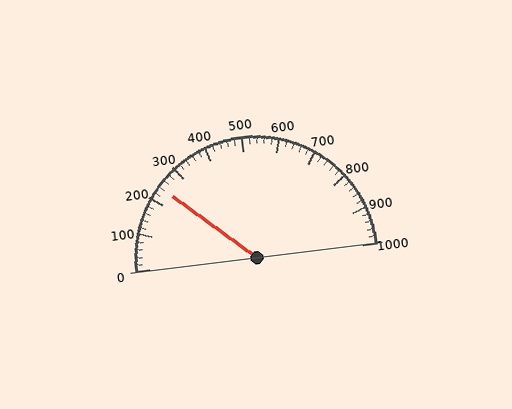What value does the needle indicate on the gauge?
The needle indicates approximately 240.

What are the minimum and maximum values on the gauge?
The gauge ranges from 0 to 1000.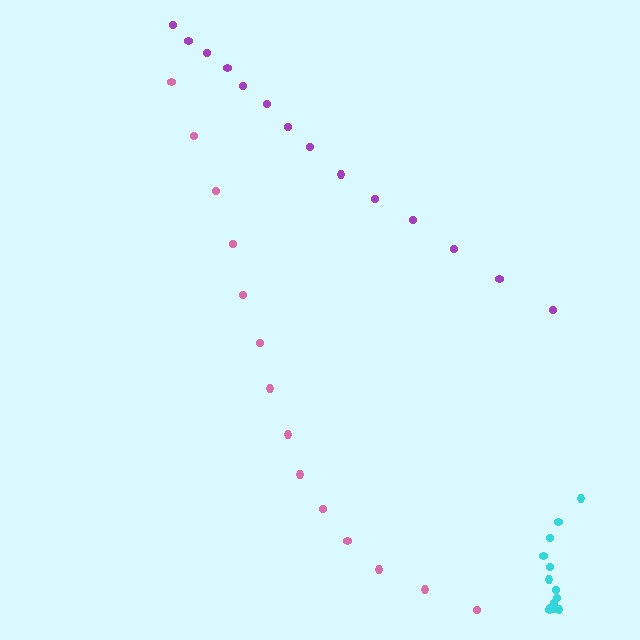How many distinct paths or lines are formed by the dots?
There are 3 distinct paths.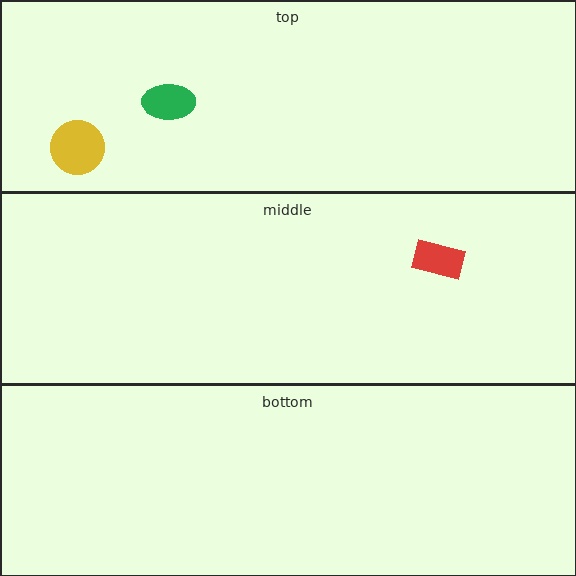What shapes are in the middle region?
The red rectangle.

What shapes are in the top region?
The green ellipse, the yellow circle.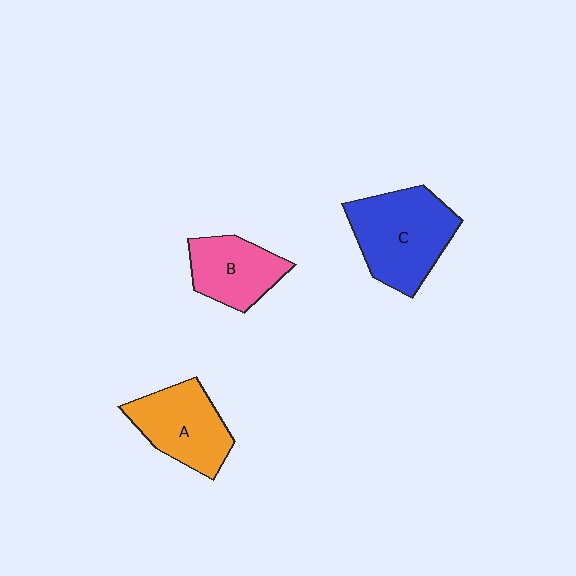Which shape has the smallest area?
Shape B (pink).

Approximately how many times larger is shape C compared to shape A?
Approximately 1.3 times.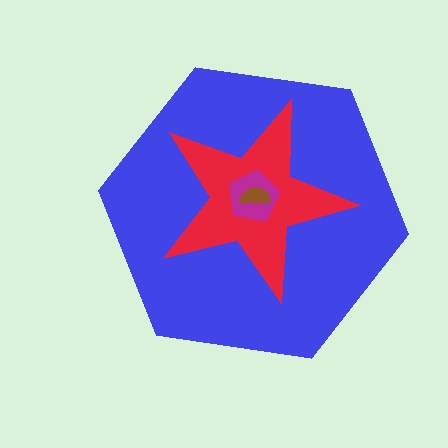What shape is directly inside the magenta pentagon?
The brown semicircle.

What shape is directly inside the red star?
The magenta pentagon.